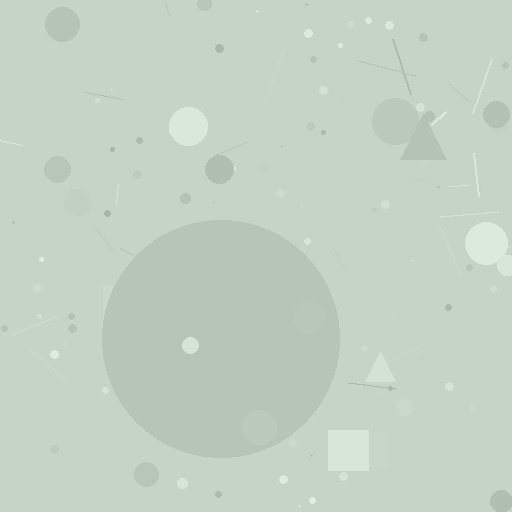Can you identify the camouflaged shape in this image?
The camouflaged shape is a circle.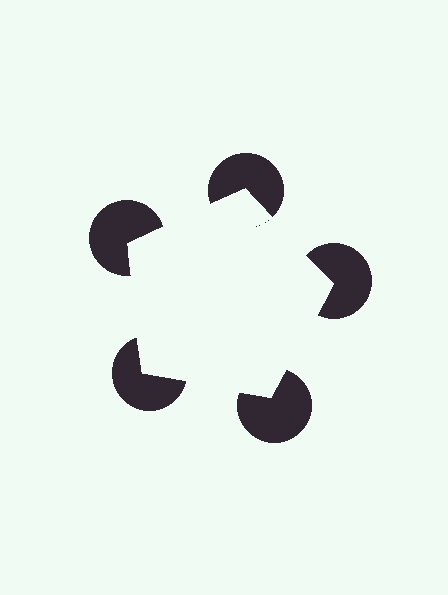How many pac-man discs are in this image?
There are 5 — one at each vertex of the illusory pentagon.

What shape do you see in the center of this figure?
An illusory pentagon — its edges are inferred from the aligned wedge cuts in the pac-man discs, not physically drawn.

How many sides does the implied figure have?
5 sides.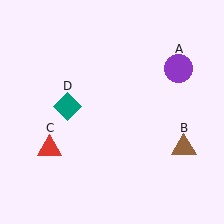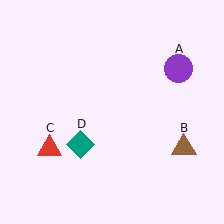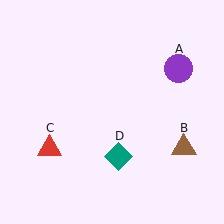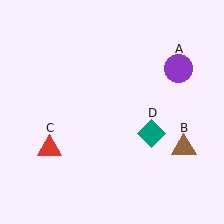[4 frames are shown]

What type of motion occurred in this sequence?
The teal diamond (object D) rotated counterclockwise around the center of the scene.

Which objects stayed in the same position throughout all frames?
Purple circle (object A) and brown triangle (object B) and red triangle (object C) remained stationary.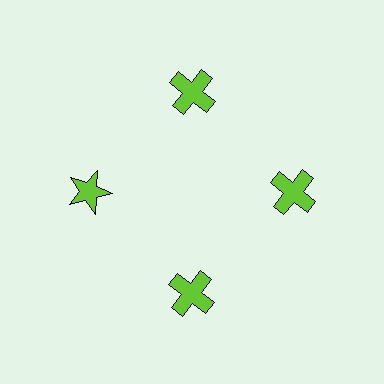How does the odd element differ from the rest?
It has a different shape: star instead of cross.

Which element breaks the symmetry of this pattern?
The lime star at roughly the 9 o'clock position breaks the symmetry. All other shapes are lime crosses.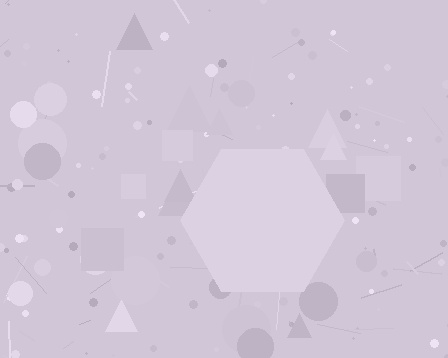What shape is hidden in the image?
A hexagon is hidden in the image.